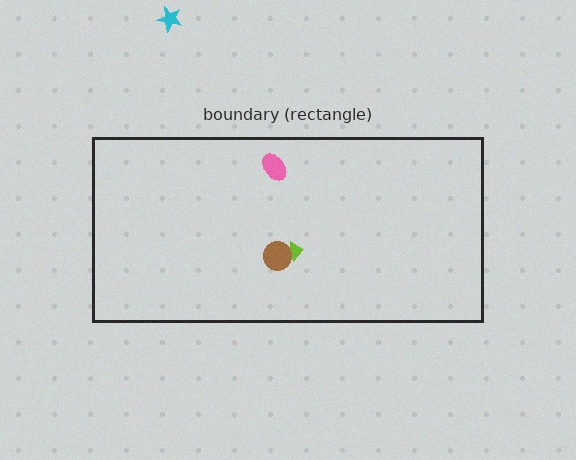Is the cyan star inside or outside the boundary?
Outside.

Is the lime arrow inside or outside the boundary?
Inside.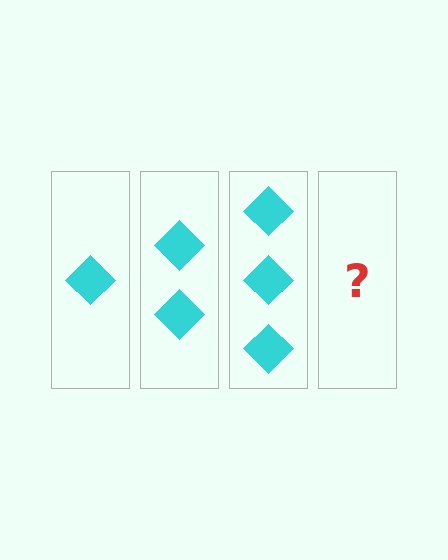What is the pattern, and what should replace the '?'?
The pattern is that each step adds one more diamond. The '?' should be 4 diamonds.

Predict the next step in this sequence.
The next step is 4 diamonds.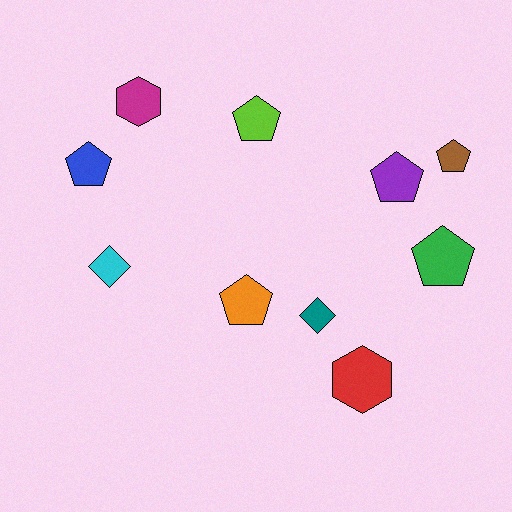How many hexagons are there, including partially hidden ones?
There are 2 hexagons.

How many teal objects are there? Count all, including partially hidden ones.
There is 1 teal object.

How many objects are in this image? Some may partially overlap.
There are 10 objects.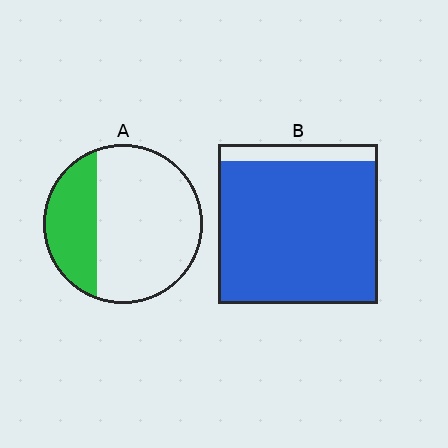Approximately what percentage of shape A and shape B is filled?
A is approximately 30% and B is approximately 90%.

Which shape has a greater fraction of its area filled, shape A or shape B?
Shape B.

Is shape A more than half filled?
No.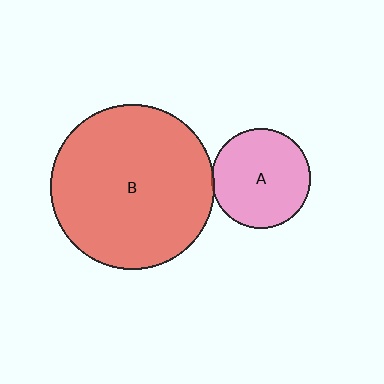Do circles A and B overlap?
Yes.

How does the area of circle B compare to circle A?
Approximately 2.7 times.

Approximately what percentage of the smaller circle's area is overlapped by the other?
Approximately 5%.